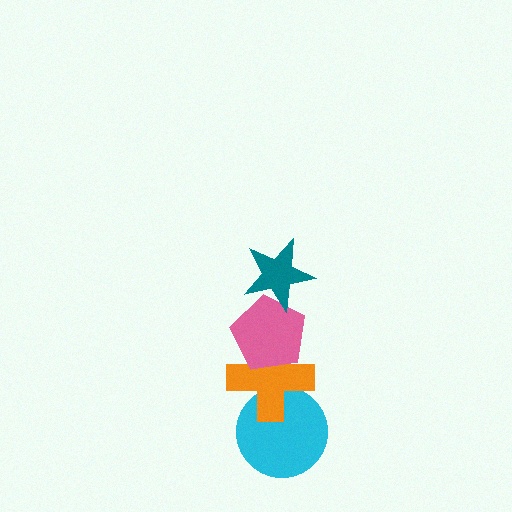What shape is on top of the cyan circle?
The orange cross is on top of the cyan circle.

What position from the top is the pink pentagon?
The pink pentagon is 2nd from the top.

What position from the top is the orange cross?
The orange cross is 3rd from the top.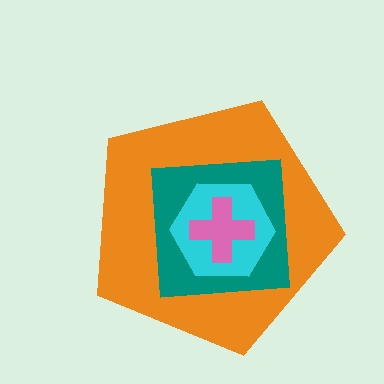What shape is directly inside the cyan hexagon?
The pink cross.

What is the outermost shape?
The orange pentagon.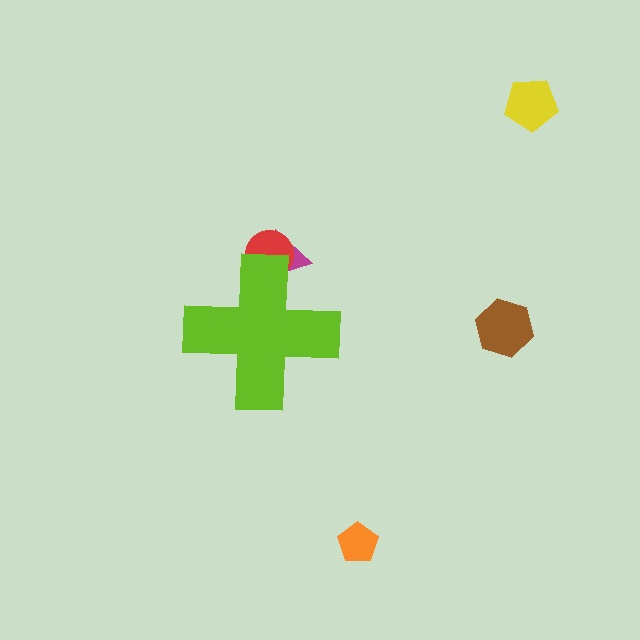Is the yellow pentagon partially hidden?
No, the yellow pentagon is fully visible.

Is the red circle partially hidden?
Yes, the red circle is partially hidden behind the lime cross.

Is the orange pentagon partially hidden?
No, the orange pentagon is fully visible.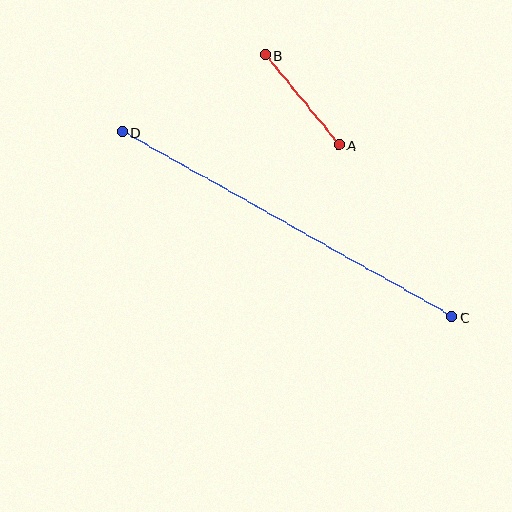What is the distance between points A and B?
The distance is approximately 116 pixels.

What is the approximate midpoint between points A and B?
The midpoint is at approximately (302, 100) pixels.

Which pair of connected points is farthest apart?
Points C and D are farthest apart.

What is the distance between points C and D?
The distance is approximately 377 pixels.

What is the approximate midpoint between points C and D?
The midpoint is at approximately (287, 224) pixels.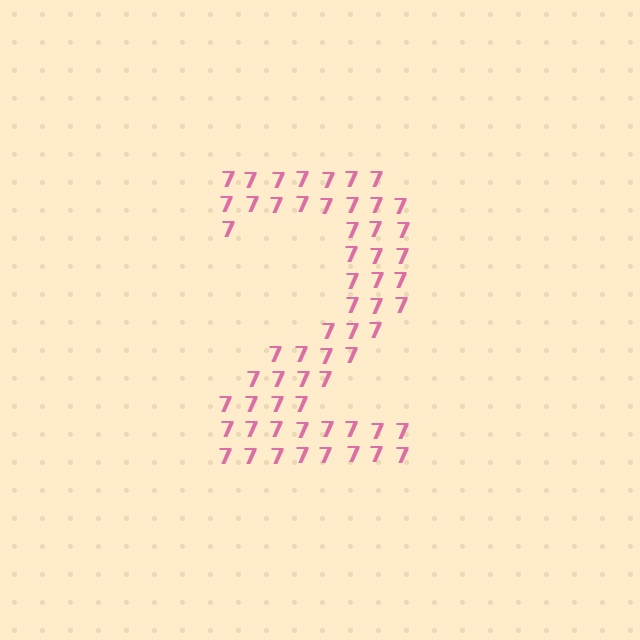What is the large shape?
The large shape is the digit 2.